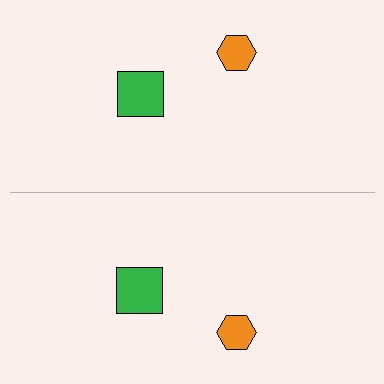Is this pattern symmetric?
Yes, this pattern has bilateral (reflection) symmetry.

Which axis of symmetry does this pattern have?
The pattern has a horizontal axis of symmetry running through the center of the image.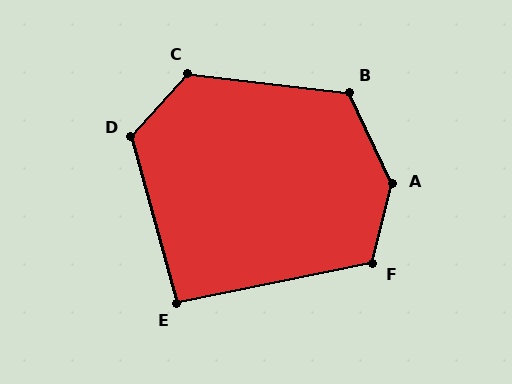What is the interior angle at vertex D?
Approximately 123 degrees (obtuse).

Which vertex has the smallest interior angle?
E, at approximately 94 degrees.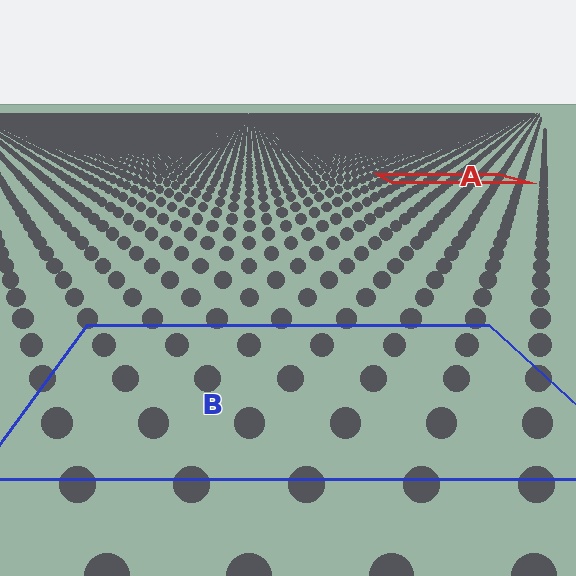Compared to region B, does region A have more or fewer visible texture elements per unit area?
Region A has more texture elements per unit area — they are packed more densely because it is farther away.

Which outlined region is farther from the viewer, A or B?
Region A is farther from the viewer — the texture elements inside it appear smaller and more densely packed.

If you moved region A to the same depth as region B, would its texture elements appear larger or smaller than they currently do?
They would appear larger. At a closer depth, the same texture elements are projected at a bigger on-screen size.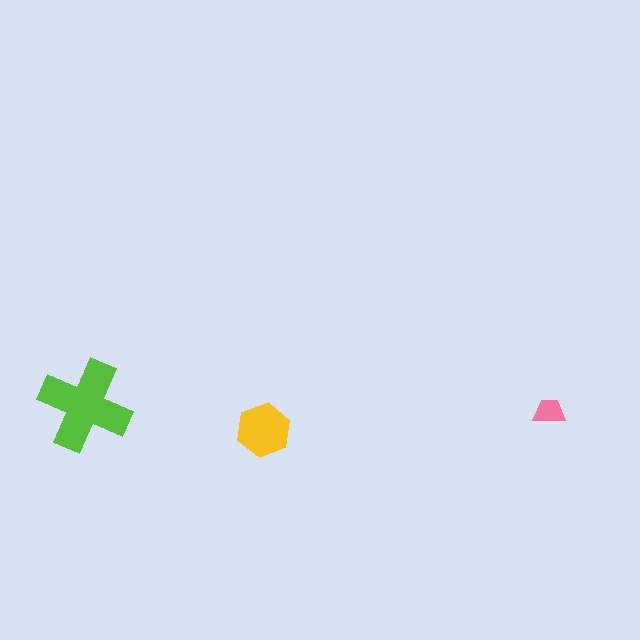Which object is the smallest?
The pink trapezoid.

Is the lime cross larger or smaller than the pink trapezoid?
Larger.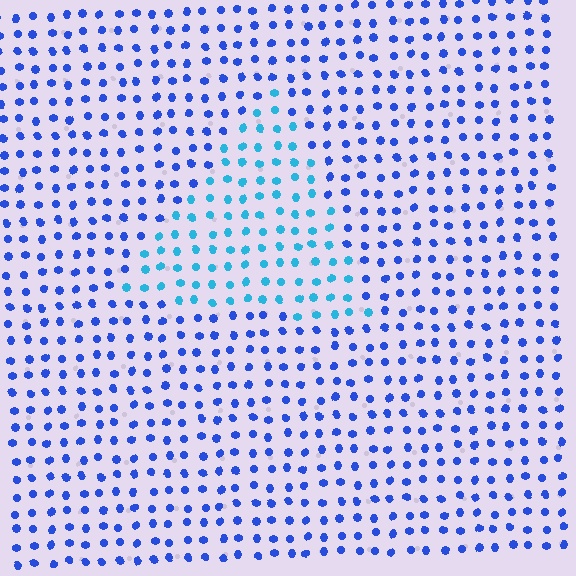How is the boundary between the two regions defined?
The boundary is defined purely by a slight shift in hue (about 35 degrees). Spacing, size, and orientation are identical on both sides.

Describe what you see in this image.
The image is filled with small blue elements in a uniform arrangement. A triangle-shaped region is visible where the elements are tinted to a slightly different hue, forming a subtle color boundary.